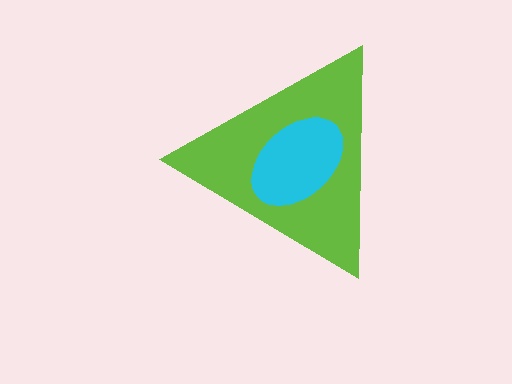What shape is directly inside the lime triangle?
The cyan ellipse.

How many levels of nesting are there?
2.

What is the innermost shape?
The cyan ellipse.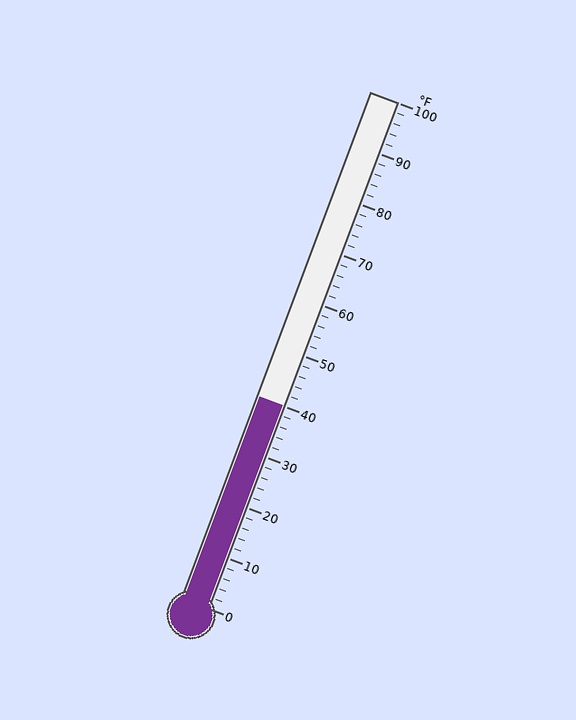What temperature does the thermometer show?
The thermometer shows approximately 40°F.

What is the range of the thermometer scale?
The thermometer scale ranges from 0°F to 100°F.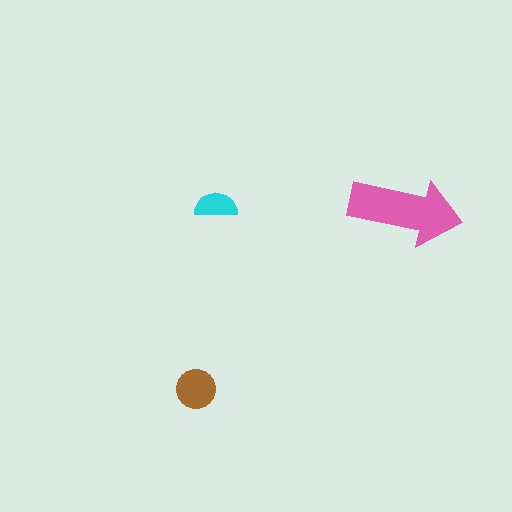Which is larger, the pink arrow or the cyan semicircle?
The pink arrow.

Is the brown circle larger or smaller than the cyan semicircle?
Larger.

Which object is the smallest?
The cyan semicircle.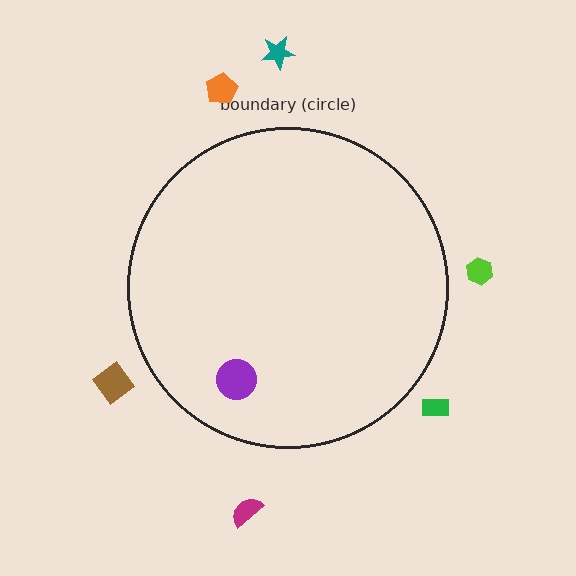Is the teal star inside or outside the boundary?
Outside.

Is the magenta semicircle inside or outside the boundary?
Outside.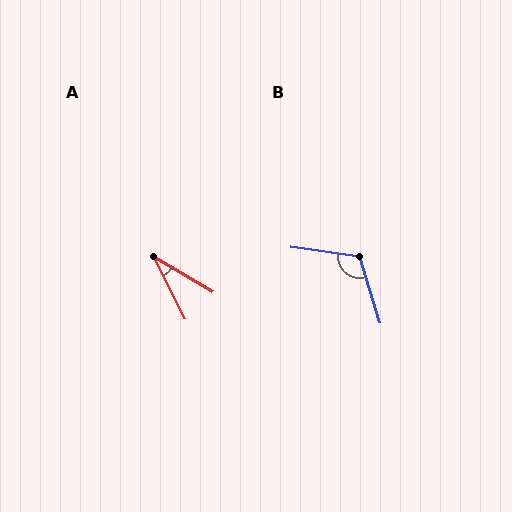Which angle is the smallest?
A, at approximately 32 degrees.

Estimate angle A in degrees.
Approximately 32 degrees.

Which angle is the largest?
B, at approximately 115 degrees.